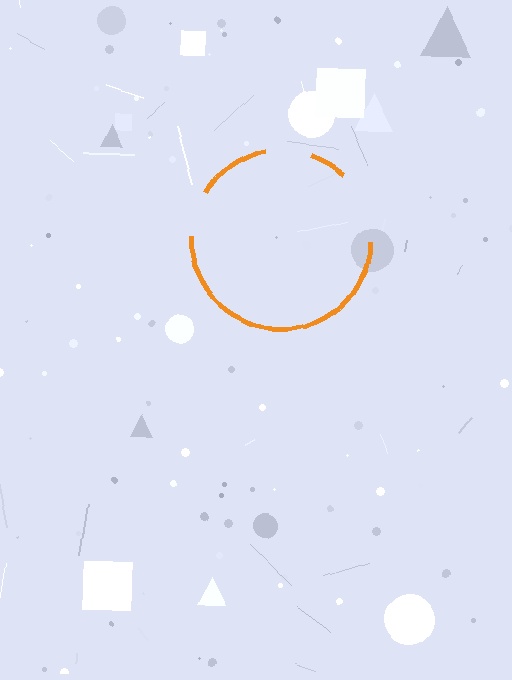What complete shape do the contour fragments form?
The contour fragments form a circle.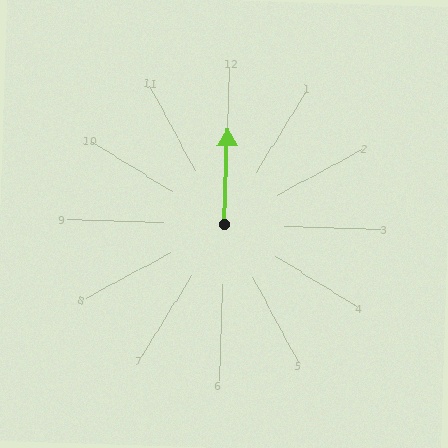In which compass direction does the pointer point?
North.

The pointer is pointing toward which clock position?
Roughly 12 o'clock.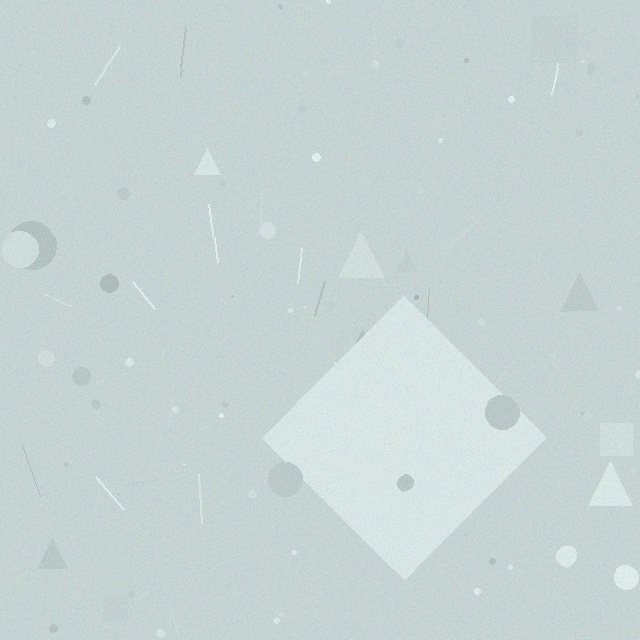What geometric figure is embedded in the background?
A diamond is embedded in the background.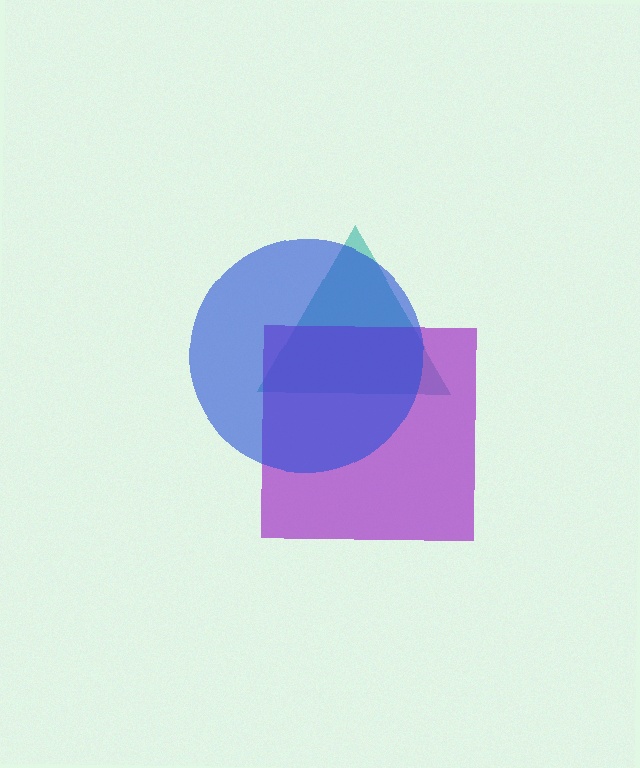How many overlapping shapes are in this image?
There are 3 overlapping shapes in the image.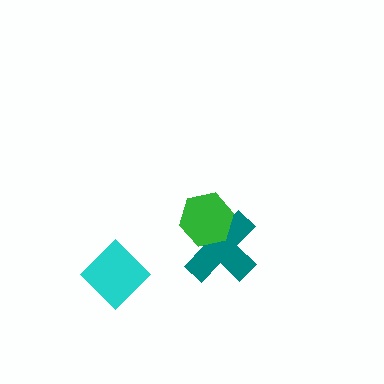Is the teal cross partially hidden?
Yes, it is partially covered by another shape.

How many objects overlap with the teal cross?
1 object overlaps with the teal cross.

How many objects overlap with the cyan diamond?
0 objects overlap with the cyan diamond.